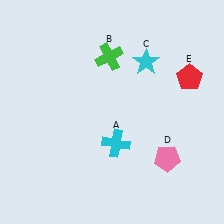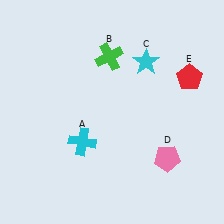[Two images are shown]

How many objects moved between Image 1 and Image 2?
1 object moved between the two images.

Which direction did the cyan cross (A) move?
The cyan cross (A) moved left.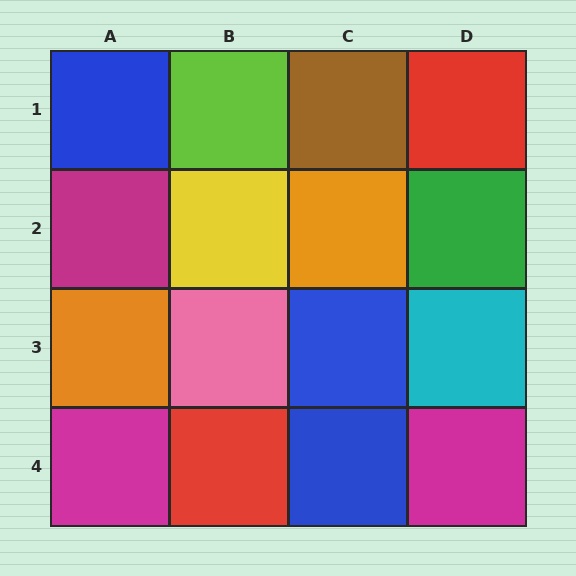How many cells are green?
1 cell is green.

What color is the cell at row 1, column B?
Lime.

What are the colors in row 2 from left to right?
Magenta, yellow, orange, green.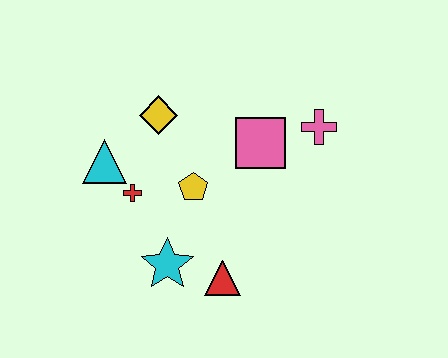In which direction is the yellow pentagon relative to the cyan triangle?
The yellow pentagon is to the right of the cyan triangle.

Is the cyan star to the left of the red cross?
No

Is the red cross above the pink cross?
No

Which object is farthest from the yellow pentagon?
The pink cross is farthest from the yellow pentagon.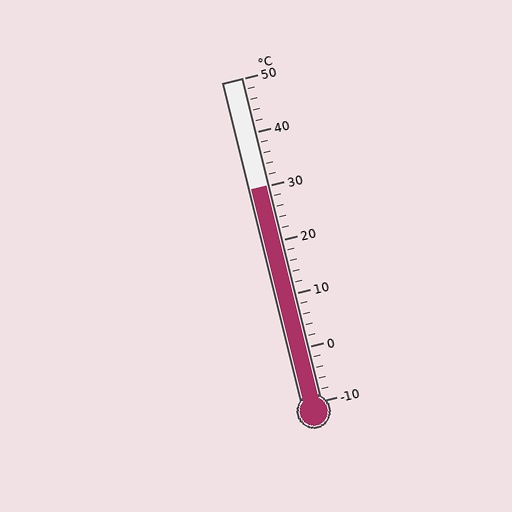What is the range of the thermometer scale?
The thermometer scale ranges from -10°C to 50°C.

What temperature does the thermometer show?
The thermometer shows approximately 30°C.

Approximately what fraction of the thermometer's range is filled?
The thermometer is filled to approximately 65% of its range.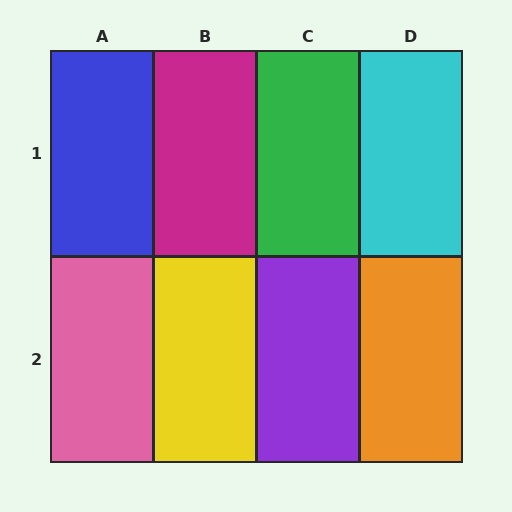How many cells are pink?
1 cell is pink.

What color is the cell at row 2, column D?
Orange.